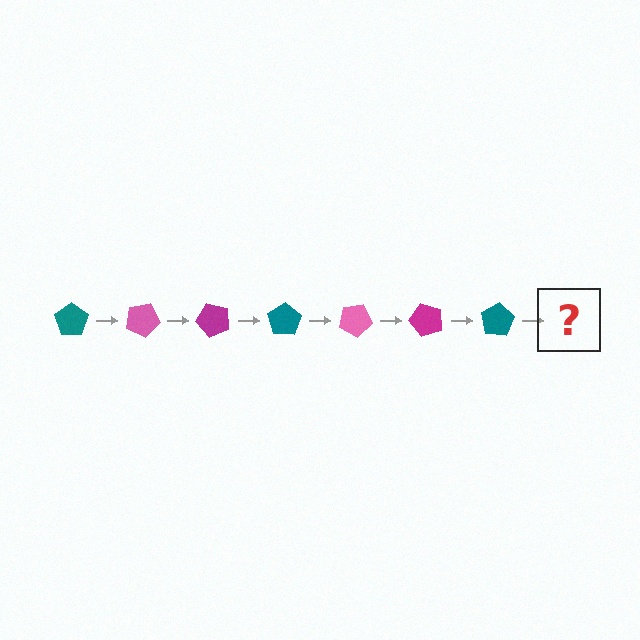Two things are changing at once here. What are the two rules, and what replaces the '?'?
The two rules are that it rotates 25 degrees each step and the color cycles through teal, pink, and magenta. The '?' should be a pink pentagon, rotated 175 degrees from the start.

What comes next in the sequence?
The next element should be a pink pentagon, rotated 175 degrees from the start.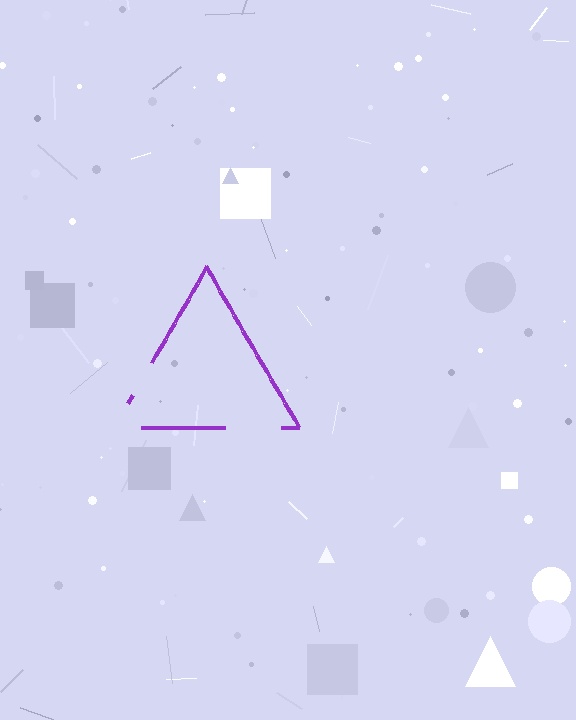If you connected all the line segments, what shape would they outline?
They would outline a triangle.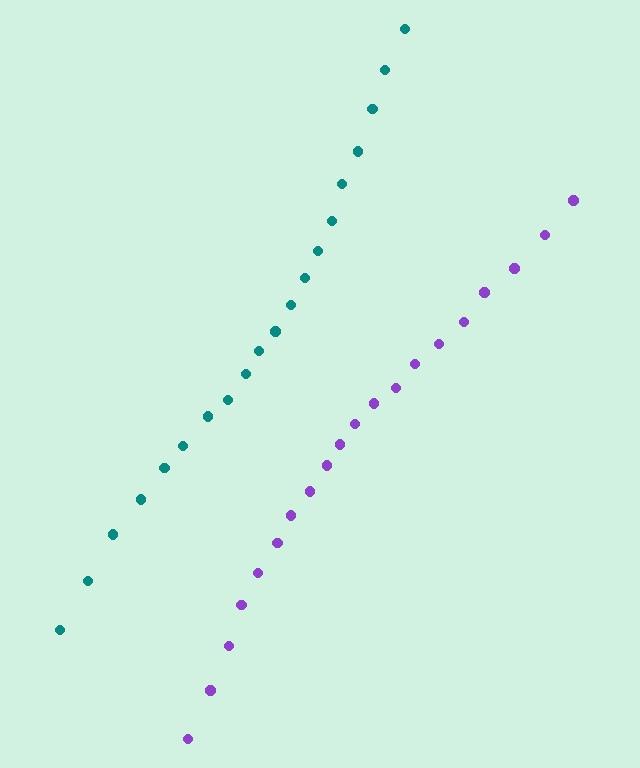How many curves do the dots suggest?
There are 2 distinct paths.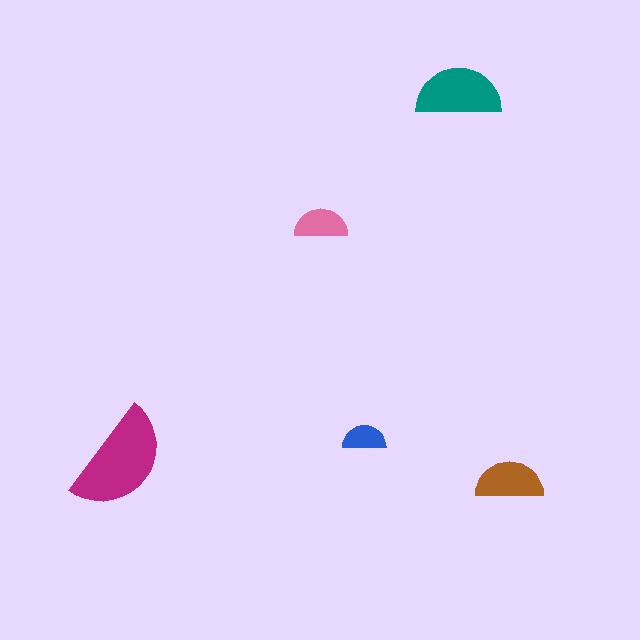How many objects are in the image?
There are 5 objects in the image.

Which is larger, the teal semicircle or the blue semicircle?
The teal one.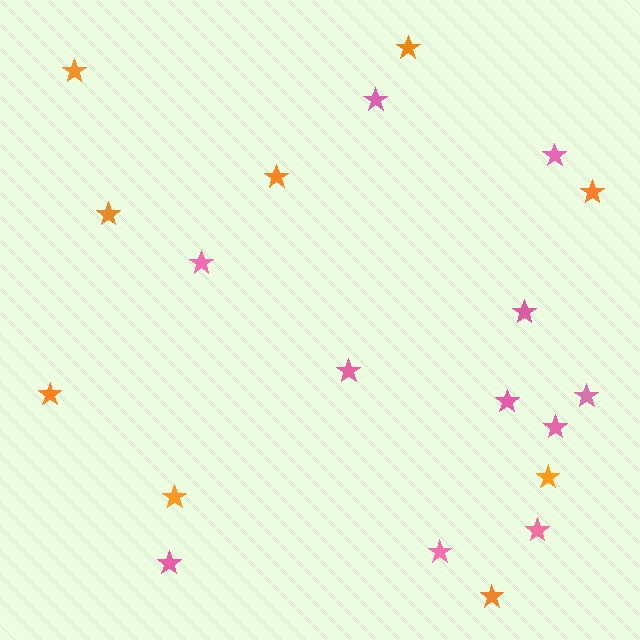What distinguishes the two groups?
There are 2 groups: one group of pink stars (11) and one group of orange stars (9).